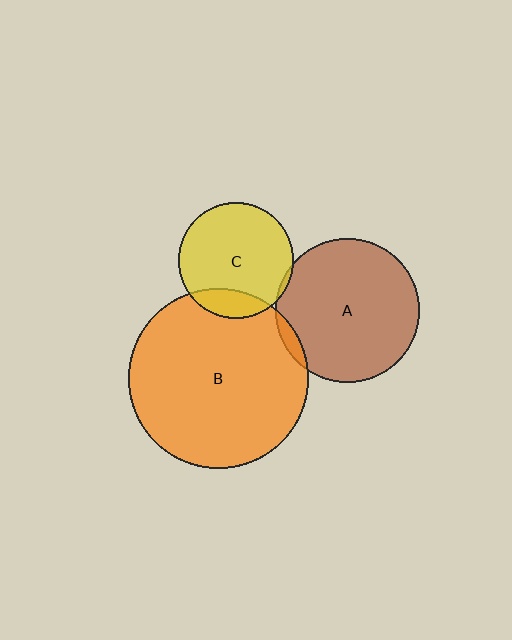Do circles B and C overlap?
Yes.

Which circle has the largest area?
Circle B (orange).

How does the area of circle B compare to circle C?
Approximately 2.4 times.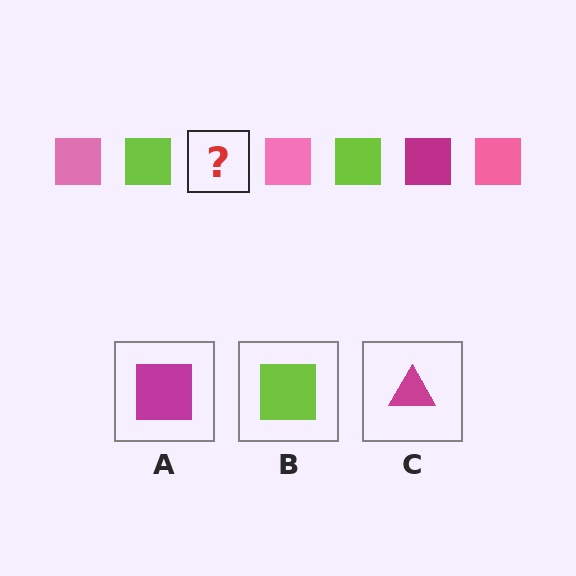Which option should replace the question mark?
Option A.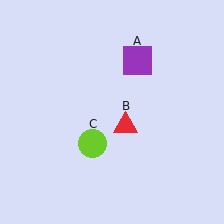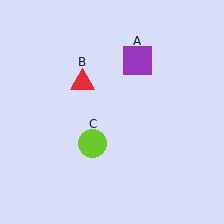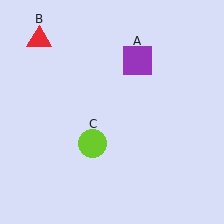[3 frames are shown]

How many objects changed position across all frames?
1 object changed position: red triangle (object B).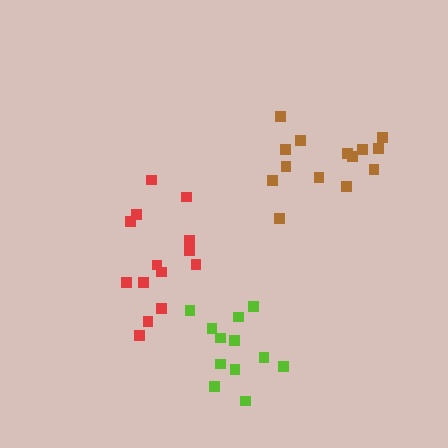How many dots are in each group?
Group 1: 12 dots, Group 2: 14 dots, Group 3: 14 dots (40 total).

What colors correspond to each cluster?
The clusters are colored: lime, brown, red.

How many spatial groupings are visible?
There are 3 spatial groupings.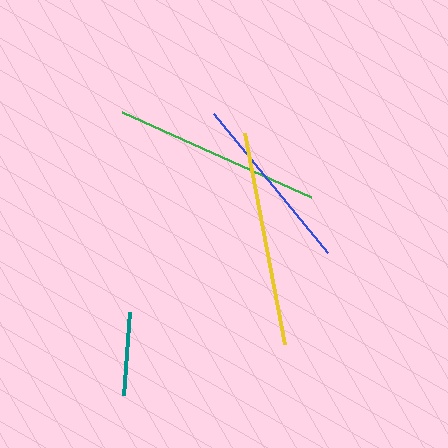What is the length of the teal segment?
The teal segment is approximately 84 pixels long.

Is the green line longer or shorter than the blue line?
The green line is longer than the blue line.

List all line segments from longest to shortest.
From longest to shortest: yellow, green, blue, teal.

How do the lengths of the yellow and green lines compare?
The yellow and green lines are approximately the same length.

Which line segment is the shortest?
The teal line is the shortest at approximately 84 pixels.